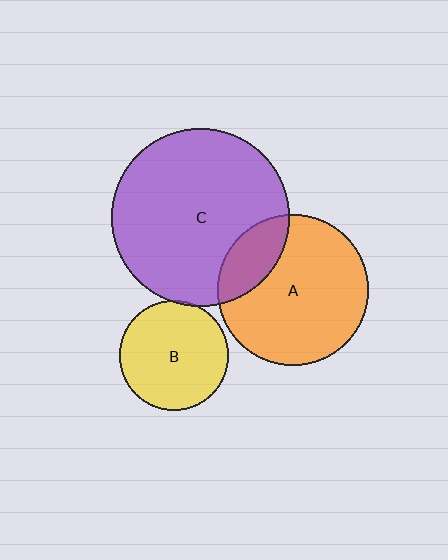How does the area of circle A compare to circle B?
Approximately 1.9 times.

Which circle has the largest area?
Circle C (purple).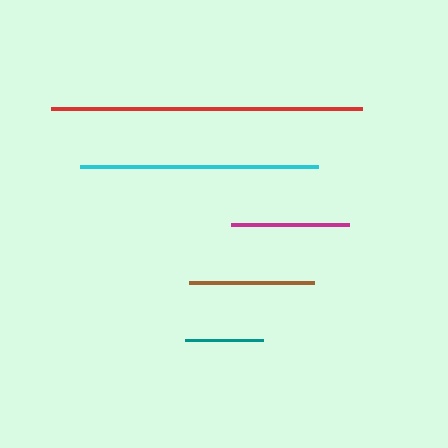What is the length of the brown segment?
The brown segment is approximately 124 pixels long.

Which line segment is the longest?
The red line is the longest at approximately 311 pixels.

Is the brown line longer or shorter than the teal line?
The brown line is longer than the teal line.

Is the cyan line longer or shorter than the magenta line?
The cyan line is longer than the magenta line.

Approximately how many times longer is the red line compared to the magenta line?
The red line is approximately 2.6 times the length of the magenta line.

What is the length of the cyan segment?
The cyan segment is approximately 238 pixels long.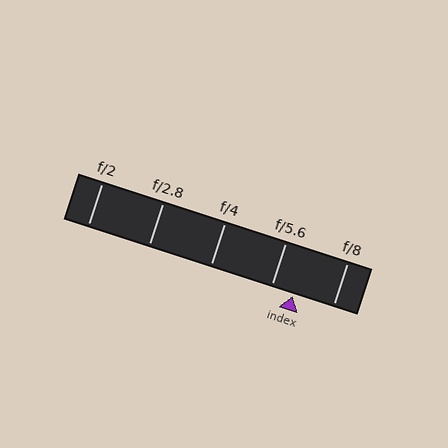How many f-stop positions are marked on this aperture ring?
There are 5 f-stop positions marked.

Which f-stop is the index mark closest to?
The index mark is closest to f/5.6.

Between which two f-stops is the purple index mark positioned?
The index mark is between f/5.6 and f/8.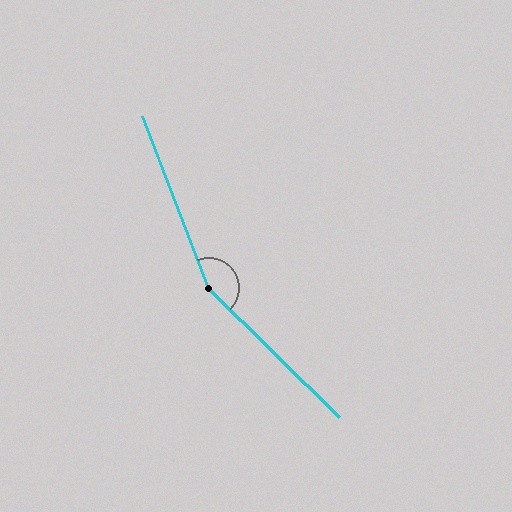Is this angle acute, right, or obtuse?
It is obtuse.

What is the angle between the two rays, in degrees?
Approximately 156 degrees.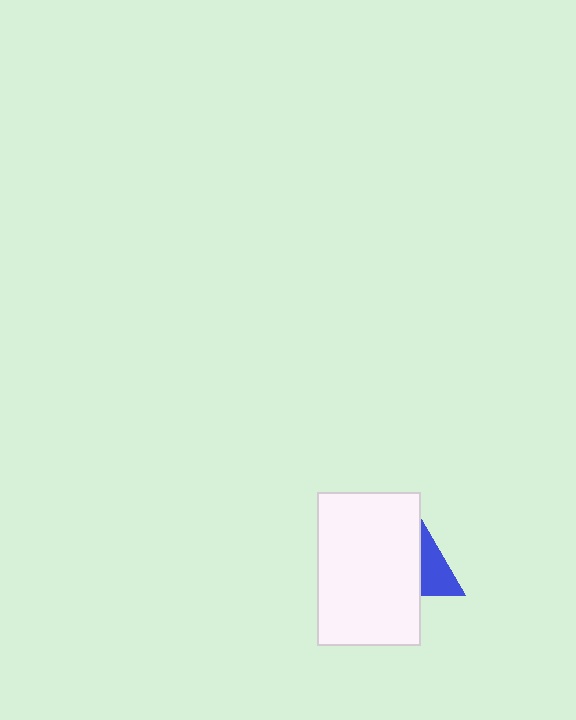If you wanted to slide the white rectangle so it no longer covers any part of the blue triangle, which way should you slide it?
Slide it left — that is the most direct way to separate the two shapes.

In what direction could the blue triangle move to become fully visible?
The blue triangle could move right. That would shift it out from behind the white rectangle entirely.